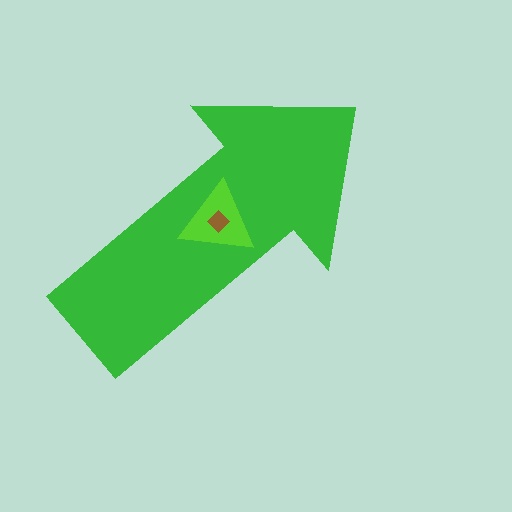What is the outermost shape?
The green arrow.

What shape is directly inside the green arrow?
The lime triangle.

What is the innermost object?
The brown diamond.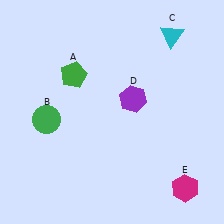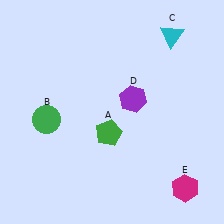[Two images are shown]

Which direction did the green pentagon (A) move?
The green pentagon (A) moved down.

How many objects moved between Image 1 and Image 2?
1 object moved between the two images.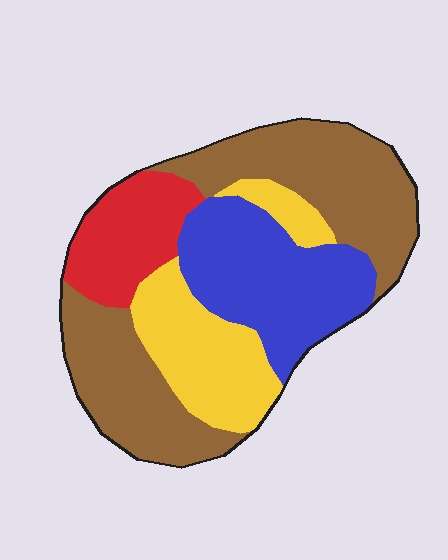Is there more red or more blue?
Blue.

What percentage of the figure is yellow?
Yellow takes up about one fifth (1/5) of the figure.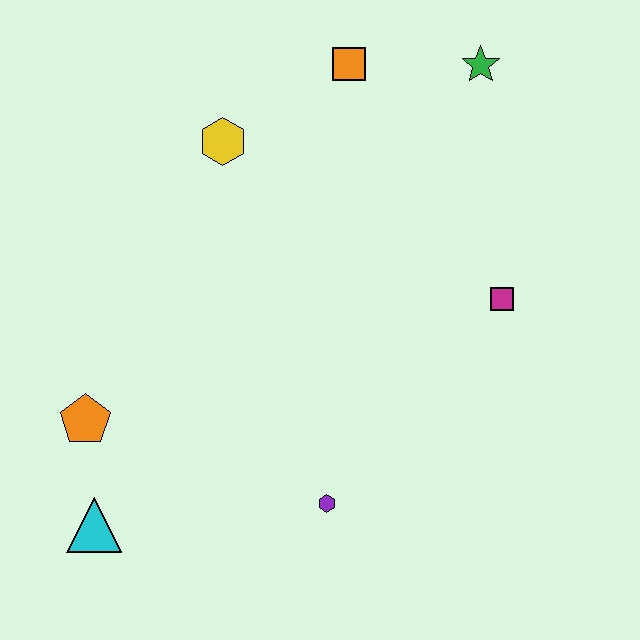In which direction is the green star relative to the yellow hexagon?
The green star is to the right of the yellow hexagon.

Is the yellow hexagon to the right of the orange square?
No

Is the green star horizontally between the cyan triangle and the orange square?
No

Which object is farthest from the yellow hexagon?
The cyan triangle is farthest from the yellow hexagon.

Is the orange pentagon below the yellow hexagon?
Yes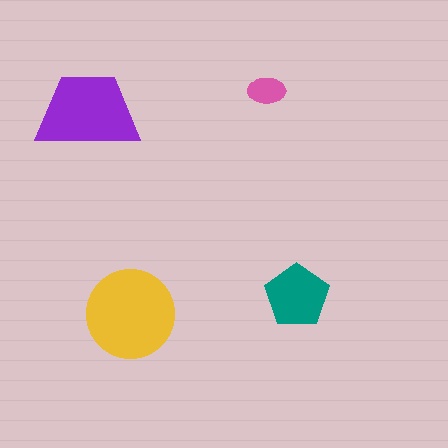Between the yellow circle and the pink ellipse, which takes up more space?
The yellow circle.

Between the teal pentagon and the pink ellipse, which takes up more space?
The teal pentagon.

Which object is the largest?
The yellow circle.